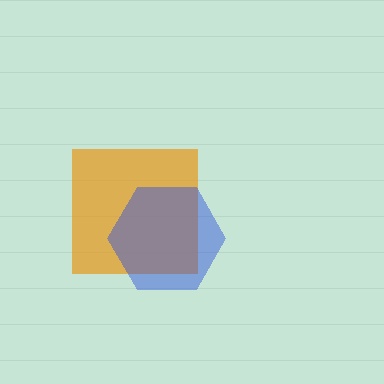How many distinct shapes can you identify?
There are 2 distinct shapes: an orange square, a blue hexagon.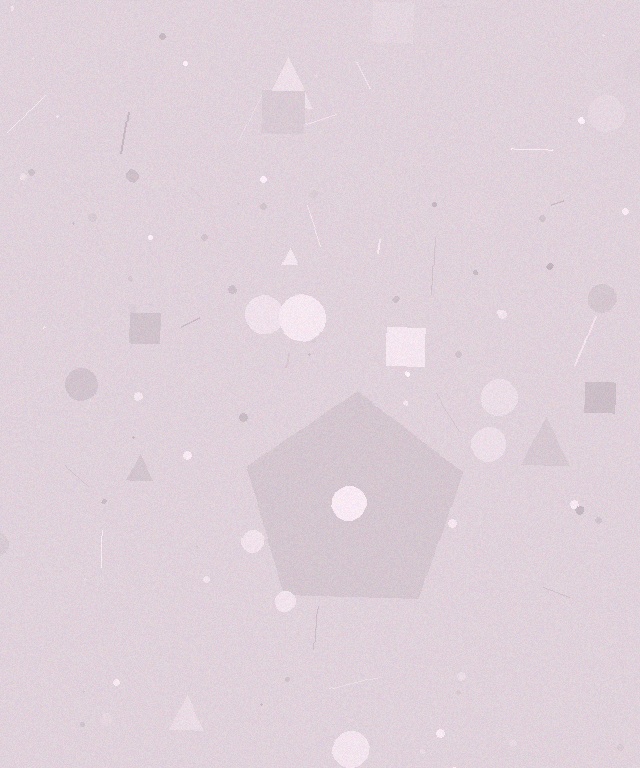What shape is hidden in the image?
A pentagon is hidden in the image.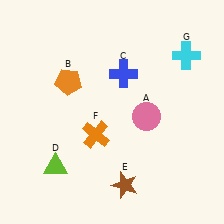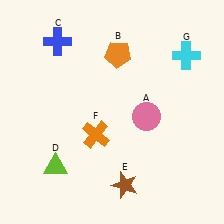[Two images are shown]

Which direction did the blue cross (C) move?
The blue cross (C) moved left.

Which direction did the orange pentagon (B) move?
The orange pentagon (B) moved right.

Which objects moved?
The objects that moved are: the orange pentagon (B), the blue cross (C).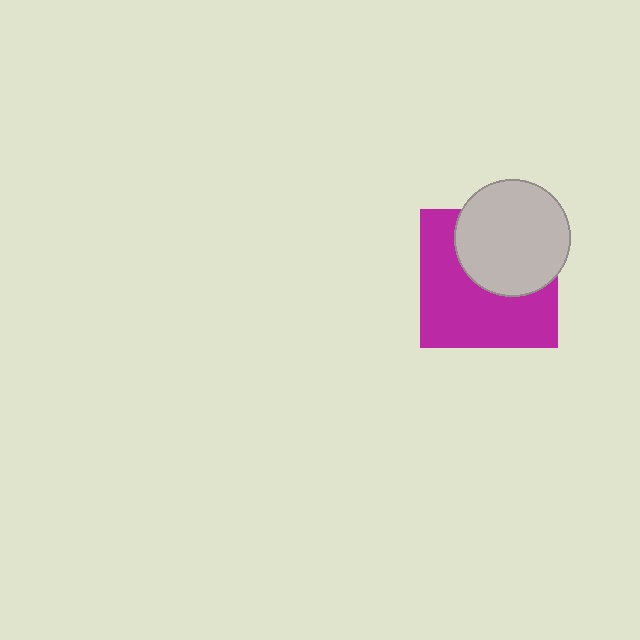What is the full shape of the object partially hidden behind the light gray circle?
The partially hidden object is a magenta square.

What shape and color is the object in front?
The object in front is a light gray circle.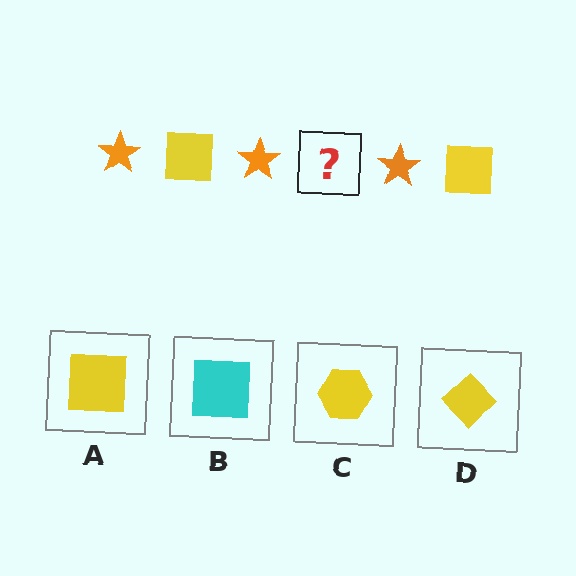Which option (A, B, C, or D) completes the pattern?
A.